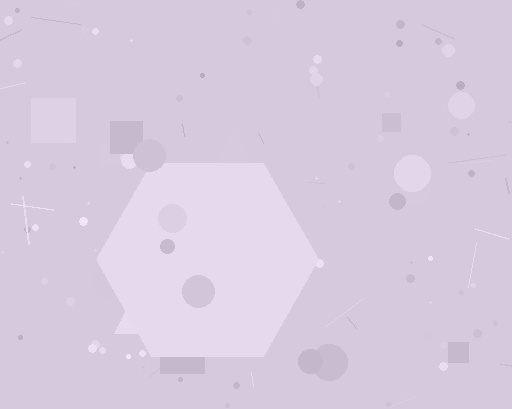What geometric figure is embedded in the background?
A hexagon is embedded in the background.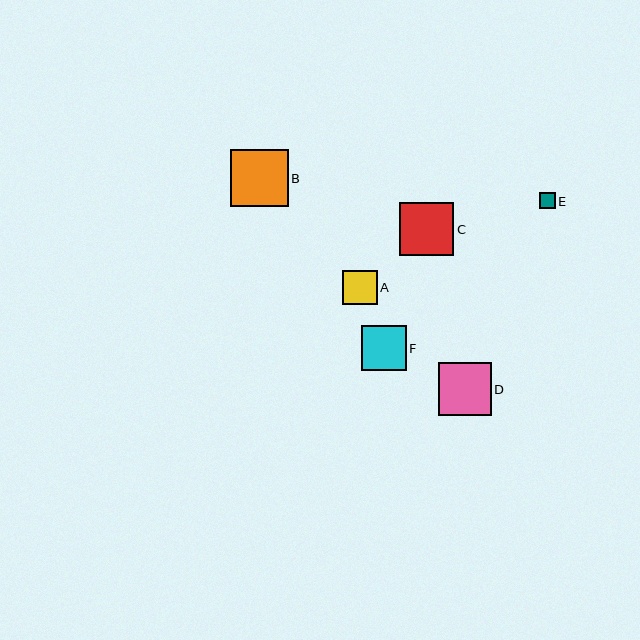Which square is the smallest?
Square E is the smallest with a size of approximately 16 pixels.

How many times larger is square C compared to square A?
Square C is approximately 1.6 times the size of square A.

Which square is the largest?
Square B is the largest with a size of approximately 57 pixels.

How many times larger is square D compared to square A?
Square D is approximately 1.5 times the size of square A.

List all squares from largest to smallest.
From largest to smallest: B, C, D, F, A, E.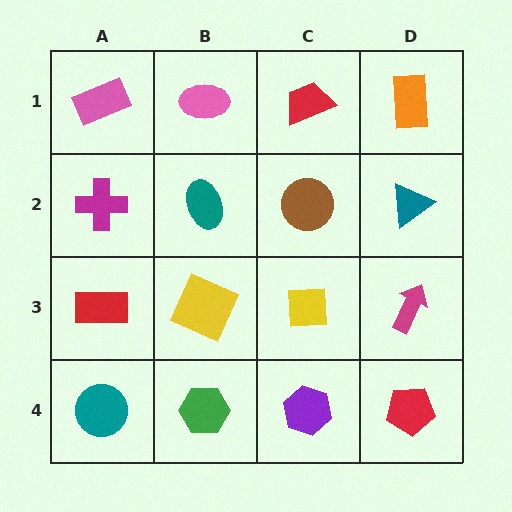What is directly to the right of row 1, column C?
An orange rectangle.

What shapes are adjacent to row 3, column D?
A teal triangle (row 2, column D), a red pentagon (row 4, column D), a yellow square (row 3, column C).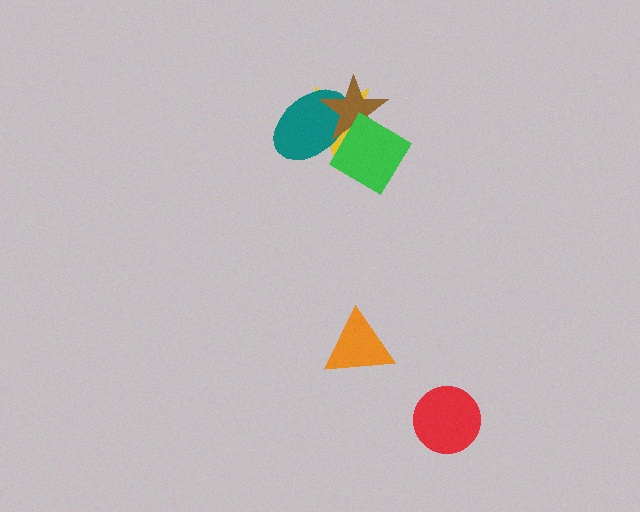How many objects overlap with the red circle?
0 objects overlap with the red circle.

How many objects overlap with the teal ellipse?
3 objects overlap with the teal ellipse.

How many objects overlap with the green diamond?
3 objects overlap with the green diamond.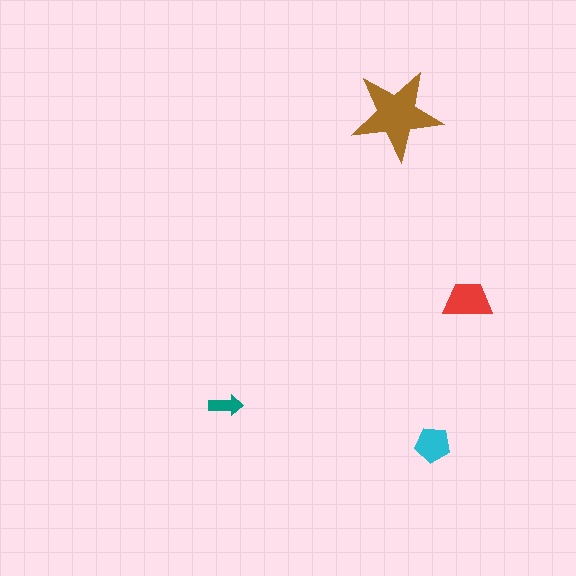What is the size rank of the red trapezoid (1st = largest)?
2nd.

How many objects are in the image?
There are 4 objects in the image.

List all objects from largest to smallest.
The brown star, the red trapezoid, the cyan pentagon, the teal arrow.